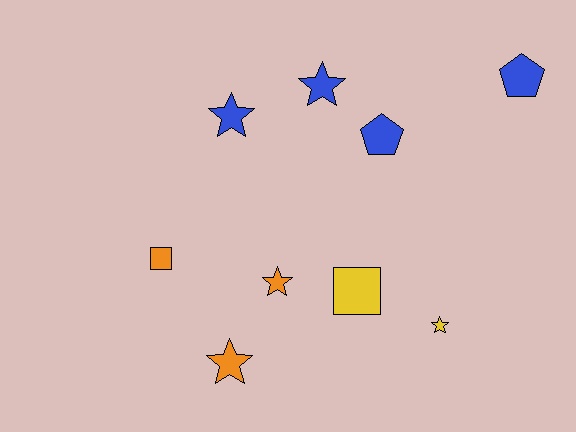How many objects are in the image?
There are 9 objects.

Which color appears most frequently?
Blue, with 4 objects.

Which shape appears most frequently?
Star, with 5 objects.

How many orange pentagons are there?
There are no orange pentagons.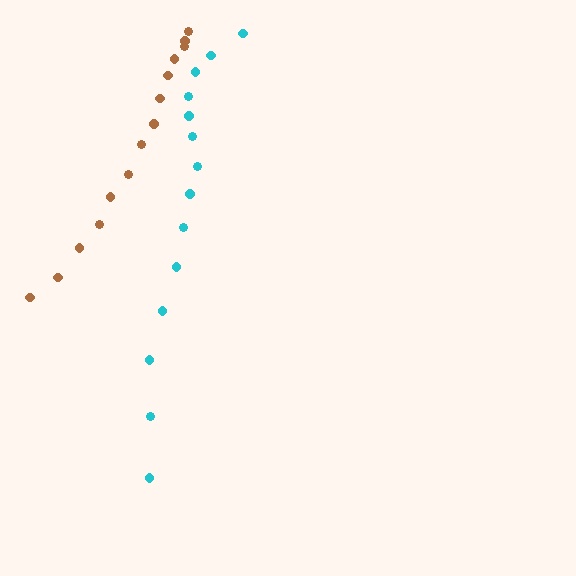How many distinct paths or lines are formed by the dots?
There are 2 distinct paths.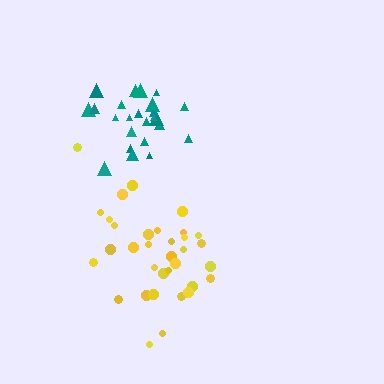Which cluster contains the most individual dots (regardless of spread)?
Yellow (35).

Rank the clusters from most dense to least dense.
teal, yellow.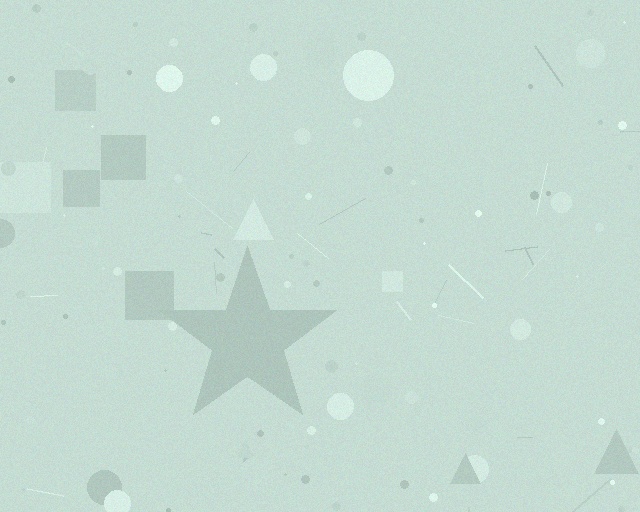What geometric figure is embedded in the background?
A star is embedded in the background.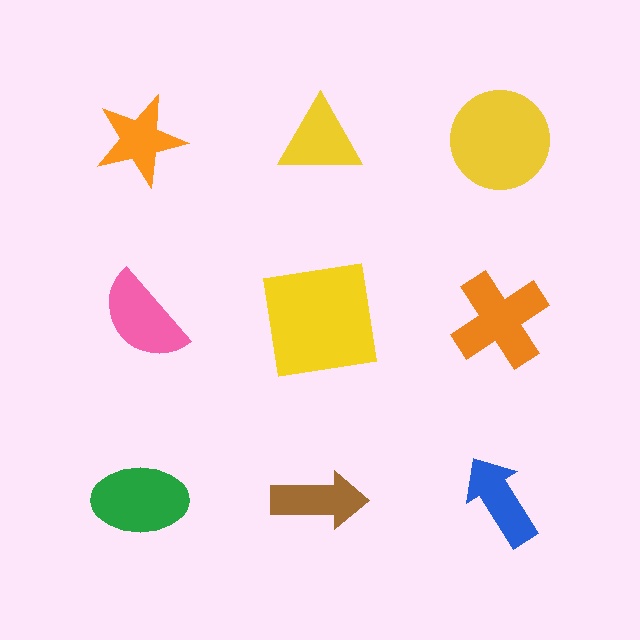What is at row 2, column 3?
An orange cross.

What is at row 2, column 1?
A pink semicircle.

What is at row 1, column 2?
A yellow triangle.